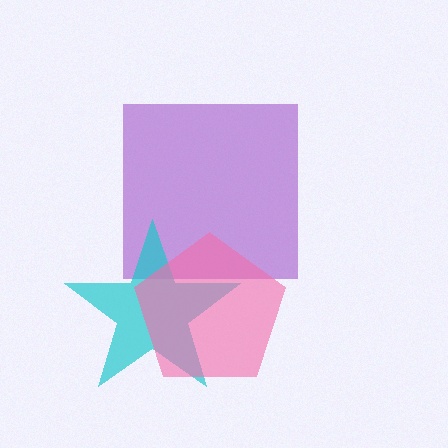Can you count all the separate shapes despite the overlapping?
Yes, there are 3 separate shapes.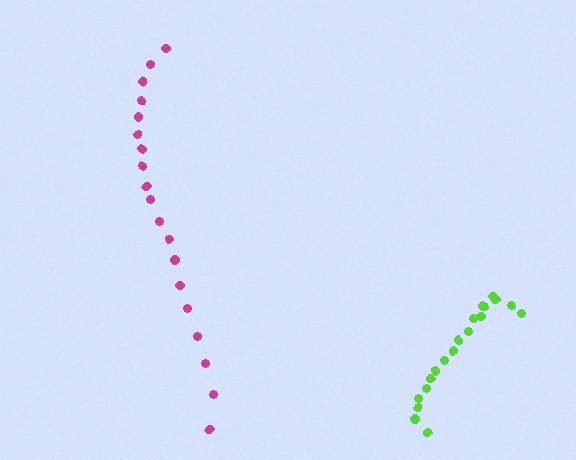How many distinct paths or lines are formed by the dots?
There are 2 distinct paths.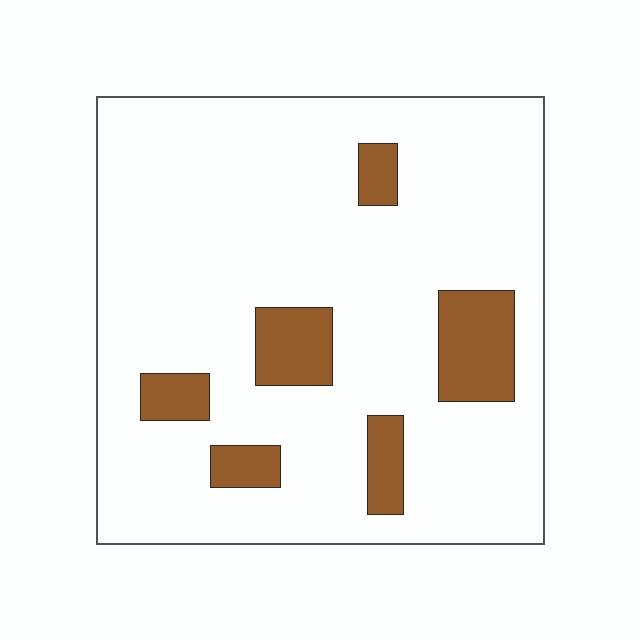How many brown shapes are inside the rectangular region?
6.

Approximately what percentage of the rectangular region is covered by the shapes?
Approximately 15%.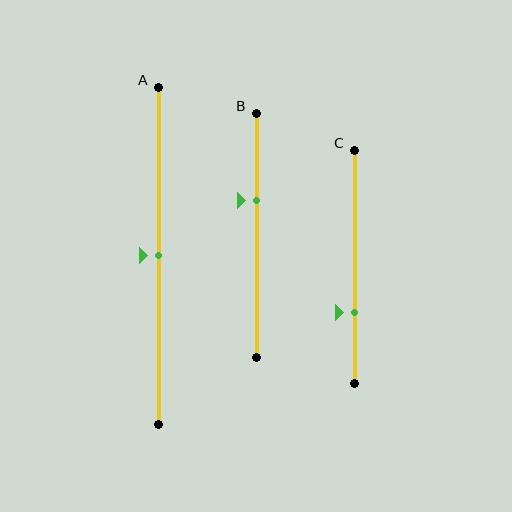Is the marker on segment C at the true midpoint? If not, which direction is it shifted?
No, the marker on segment C is shifted downward by about 19% of the segment length.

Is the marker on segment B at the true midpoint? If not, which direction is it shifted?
No, the marker on segment B is shifted upward by about 14% of the segment length.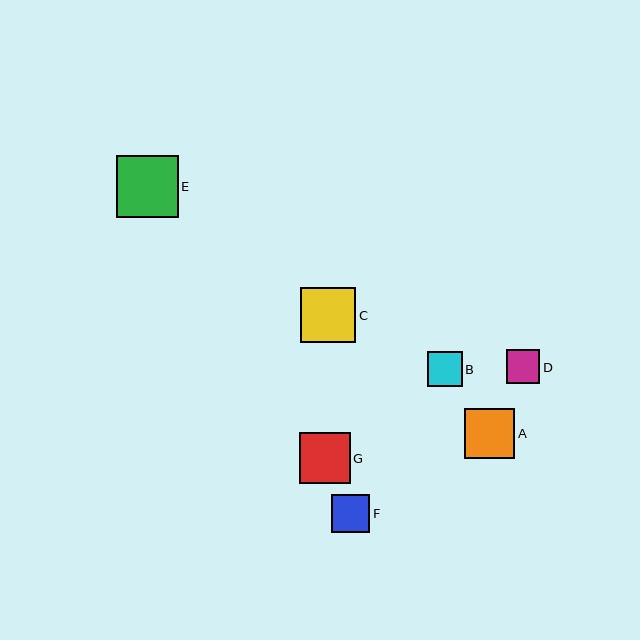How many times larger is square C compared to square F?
Square C is approximately 1.4 times the size of square F.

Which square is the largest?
Square E is the largest with a size of approximately 62 pixels.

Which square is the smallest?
Square D is the smallest with a size of approximately 33 pixels.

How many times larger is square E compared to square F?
Square E is approximately 1.6 times the size of square F.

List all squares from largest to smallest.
From largest to smallest: E, C, G, A, F, B, D.